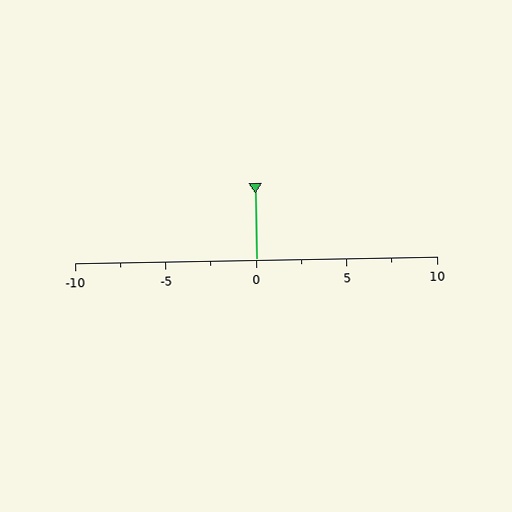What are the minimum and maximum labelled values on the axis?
The axis runs from -10 to 10.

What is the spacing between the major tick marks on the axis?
The major ticks are spaced 5 apart.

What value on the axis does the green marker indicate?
The marker indicates approximately 0.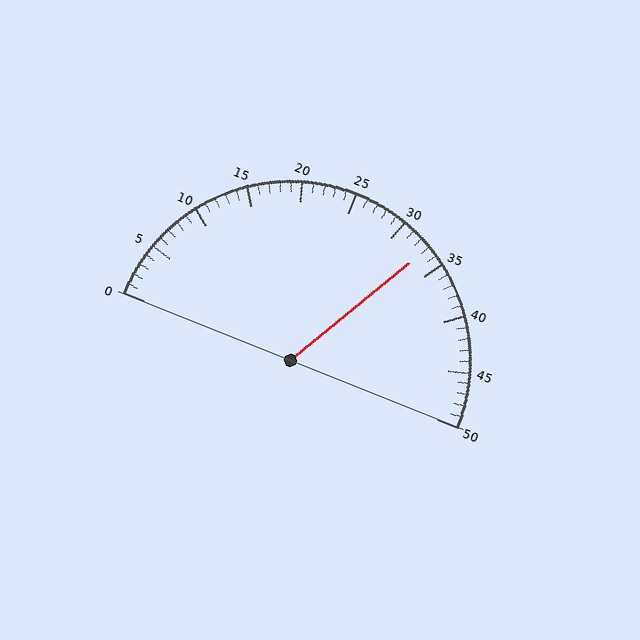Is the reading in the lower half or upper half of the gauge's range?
The reading is in the upper half of the range (0 to 50).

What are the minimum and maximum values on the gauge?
The gauge ranges from 0 to 50.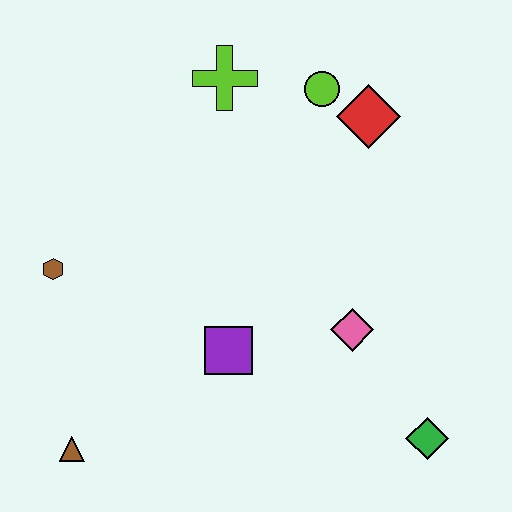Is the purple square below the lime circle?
Yes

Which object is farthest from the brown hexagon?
The green diamond is farthest from the brown hexagon.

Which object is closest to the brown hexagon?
The brown triangle is closest to the brown hexagon.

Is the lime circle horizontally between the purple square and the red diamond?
Yes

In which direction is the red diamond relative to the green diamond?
The red diamond is above the green diamond.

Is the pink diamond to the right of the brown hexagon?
Yes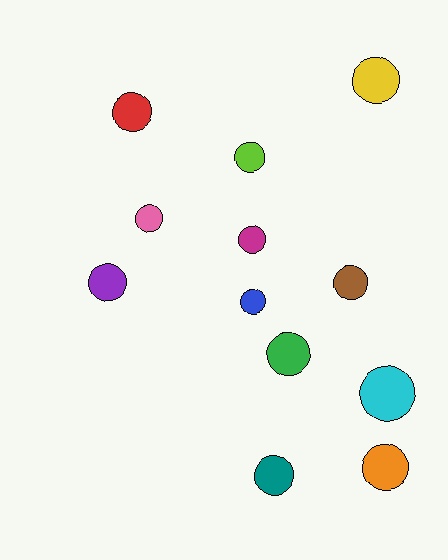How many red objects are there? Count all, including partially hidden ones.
There is 1 red object.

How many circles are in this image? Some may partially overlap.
There are 12 circles.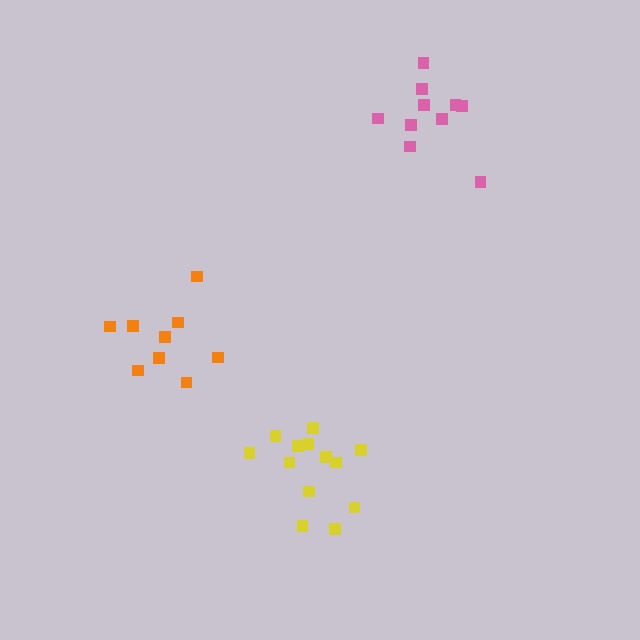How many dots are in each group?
Group 1: 13 dots, Group 2: 10 dots, Group 3: 9 dots (32 total).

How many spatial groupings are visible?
There are 3 spatial groupings.